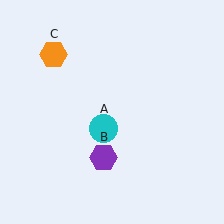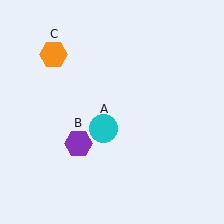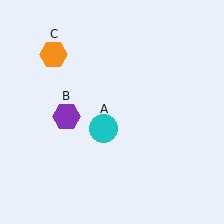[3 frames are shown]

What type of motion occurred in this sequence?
The purple hexagon (object B) rotated clockwise around the center of the scene.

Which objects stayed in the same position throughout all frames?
Cyan circle (object A) and orange hexagon (object C) remained stationary.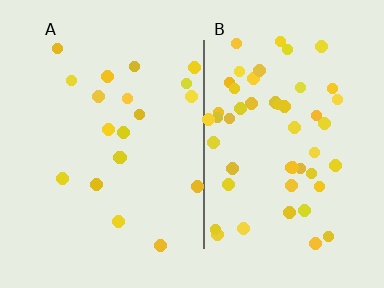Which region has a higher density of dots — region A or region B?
B (the right).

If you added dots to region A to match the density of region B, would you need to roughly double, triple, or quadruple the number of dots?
Approximately triple.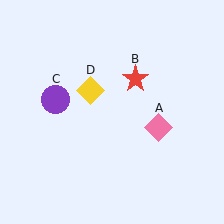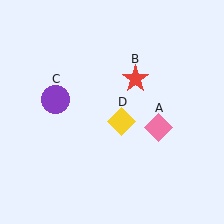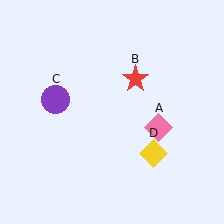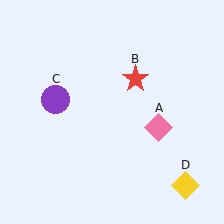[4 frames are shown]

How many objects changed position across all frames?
1 object changed position: yellow diamond (object D).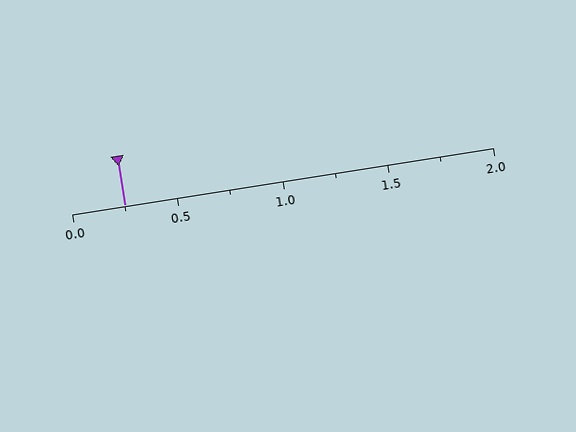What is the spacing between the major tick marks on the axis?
The major ticks are spaced 0.5 apart.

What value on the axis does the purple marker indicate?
The marker indicates approximately 0.25.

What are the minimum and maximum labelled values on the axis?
The axis runs from 0.0 to 2.0.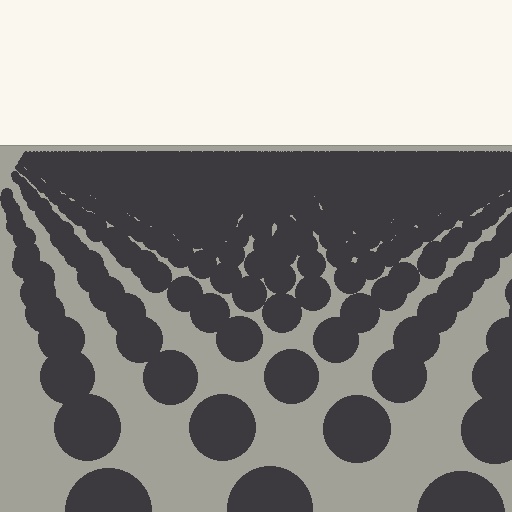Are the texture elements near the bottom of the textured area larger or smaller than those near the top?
Larger. Near the bottom, elements are closer to the viewer and appear at a bigger on-screen size.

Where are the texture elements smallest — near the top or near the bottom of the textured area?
Near the top.